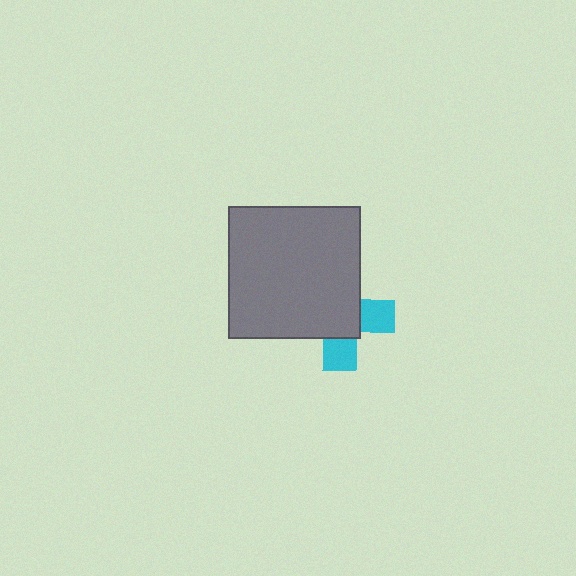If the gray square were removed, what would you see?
You would see the complete cyan cross.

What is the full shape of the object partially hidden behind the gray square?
The partially hidden object is a cyan cross.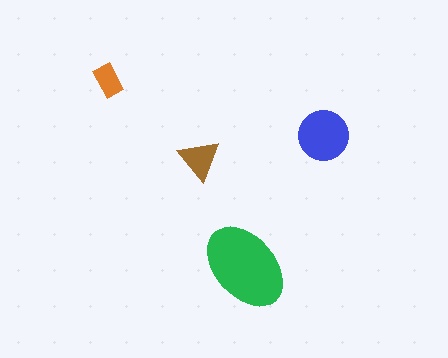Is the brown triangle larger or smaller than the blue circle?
Smaller.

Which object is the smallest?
The orange rectangle.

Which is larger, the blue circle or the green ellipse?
The green ellipse.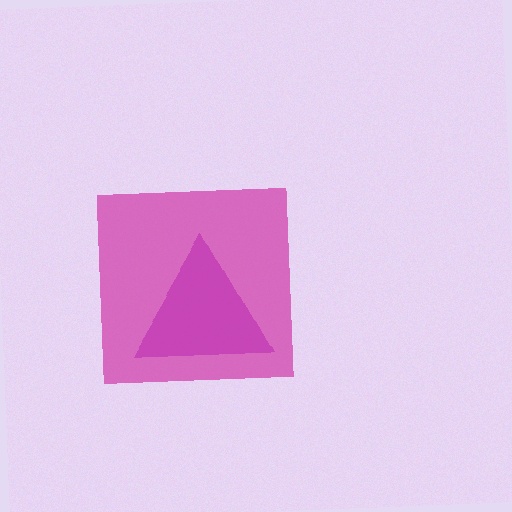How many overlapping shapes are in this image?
There are 2 overlapping shapes in the image.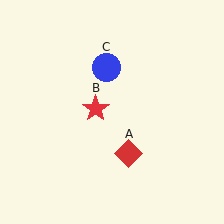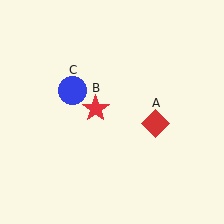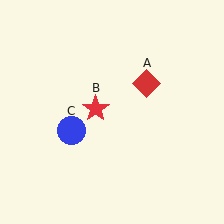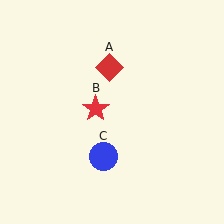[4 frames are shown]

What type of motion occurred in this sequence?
The red diamond (object A), blue circle (object C) rotated counterclockwise around the center of the scene.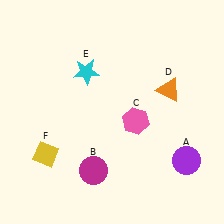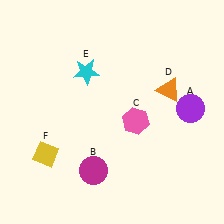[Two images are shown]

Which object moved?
The purple circle (A) moved up.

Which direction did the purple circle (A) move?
The purple circle (A) moved up.